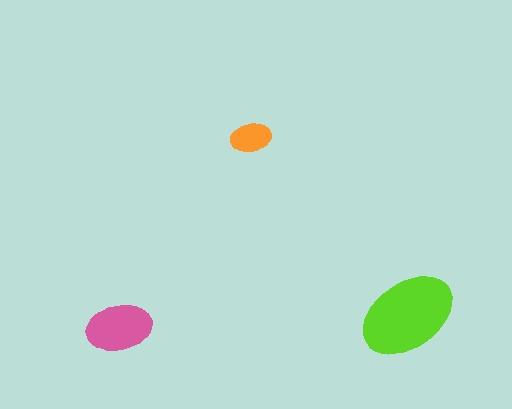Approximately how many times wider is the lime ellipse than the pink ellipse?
About 1.5 times wider.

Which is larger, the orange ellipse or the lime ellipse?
The lime one.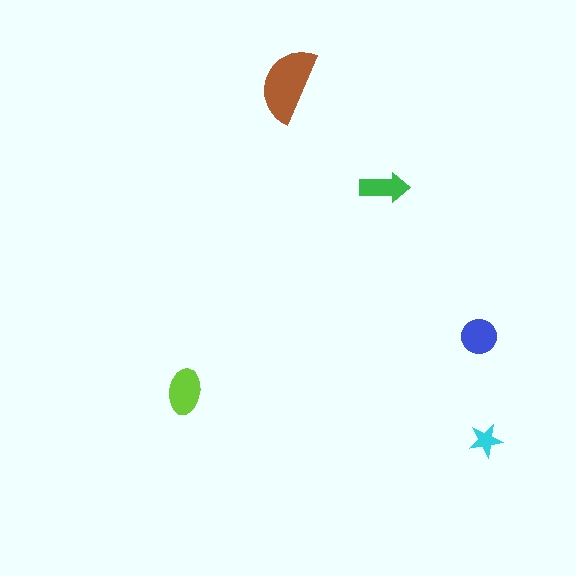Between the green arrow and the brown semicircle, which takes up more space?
The brown semicircle.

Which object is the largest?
The brown semicircle.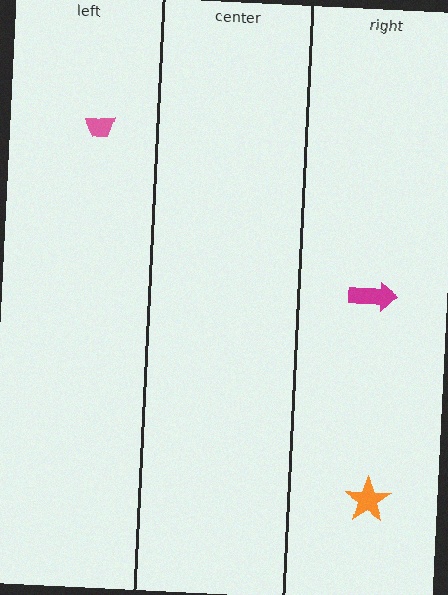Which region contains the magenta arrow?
The right region.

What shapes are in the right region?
The magenta arrow, the orange star.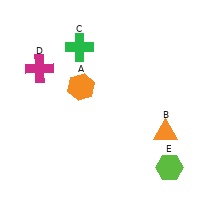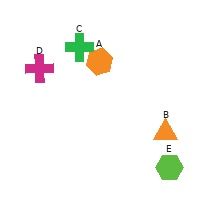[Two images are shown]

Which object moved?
The orange hexagon (A) moved up.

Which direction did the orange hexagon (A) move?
The orange hexagon (A) moved up.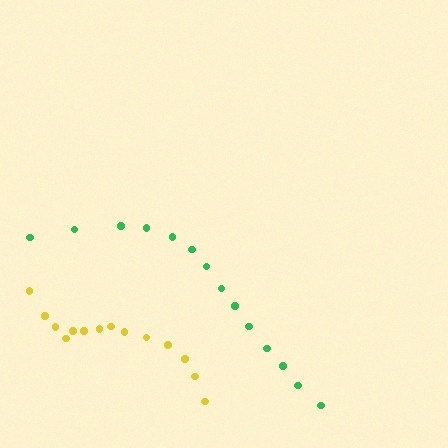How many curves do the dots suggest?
There are 2 distinct paths.